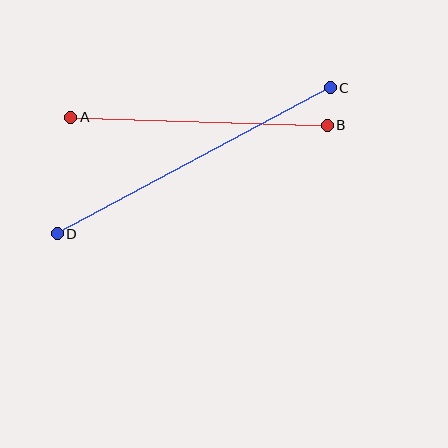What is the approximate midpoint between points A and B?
The midpoint is at approximately (199, 121) pixels.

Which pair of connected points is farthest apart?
Points C and D are farthest apart.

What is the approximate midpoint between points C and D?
The midpoint is at approximately (194, 161) pixels.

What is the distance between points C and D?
The distance is approximately 309 pixels.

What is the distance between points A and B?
The distance is approximately 257 pixels.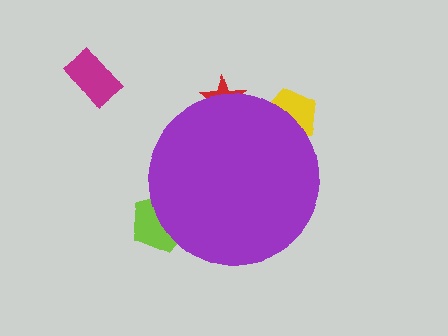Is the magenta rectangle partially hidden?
No, the magenta rectangle is fully visible.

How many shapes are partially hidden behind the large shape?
3 shapes are partially hidden.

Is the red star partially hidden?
Yes, the red star is partially hidden behind the purple circle.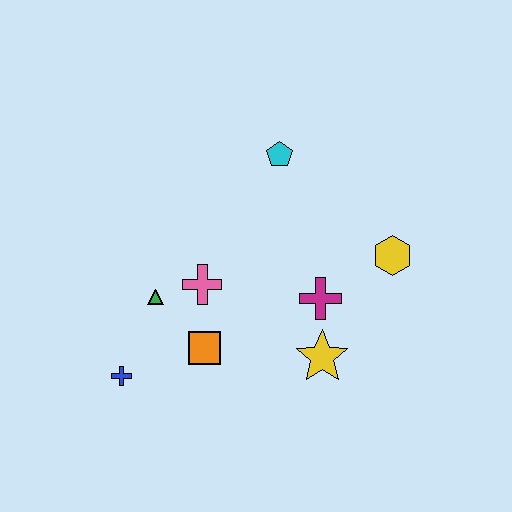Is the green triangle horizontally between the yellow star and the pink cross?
No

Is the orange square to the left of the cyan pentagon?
Yes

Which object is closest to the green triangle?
The pink cross is closest to the green triangle.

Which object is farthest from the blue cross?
The yellow hexagon is farthest from the blue cross.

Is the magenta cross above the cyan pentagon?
No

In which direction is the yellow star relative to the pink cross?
The yellow star is to the right of the pink cross.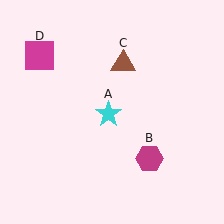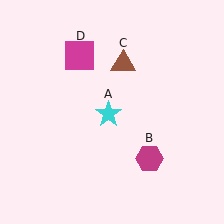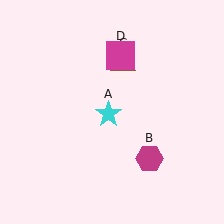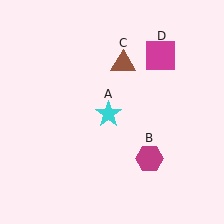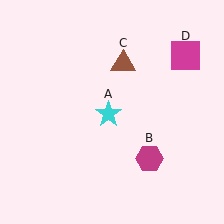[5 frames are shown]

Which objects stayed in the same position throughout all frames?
Cyan star (object A) and magenta hexagon (object B) and brown triangle (object C) remained stationary.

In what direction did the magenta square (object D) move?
The magenta square (object D) moved right.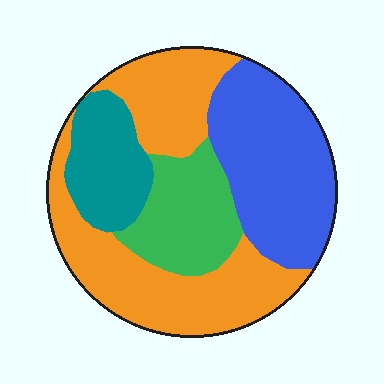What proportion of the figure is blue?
Blue covers around 30% of the figure.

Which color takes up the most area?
Orange, at roughly 40%.